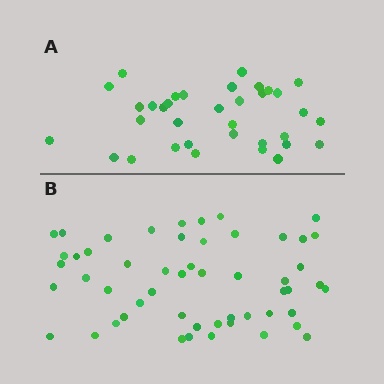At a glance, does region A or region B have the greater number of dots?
Region B (the bottom region) has more dots.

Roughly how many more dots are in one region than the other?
Region B has approximately 20 more dots than region A.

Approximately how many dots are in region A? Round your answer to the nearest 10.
About 40 dots. (The exact count is 35, which rounds to 40.)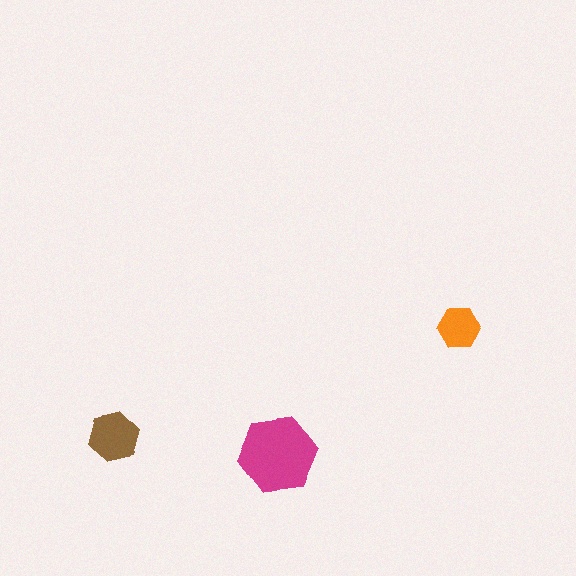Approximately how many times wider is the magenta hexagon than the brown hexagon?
About 1.5 times wider.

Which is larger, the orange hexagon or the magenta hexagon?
The magenta one.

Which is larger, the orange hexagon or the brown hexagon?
The brown one.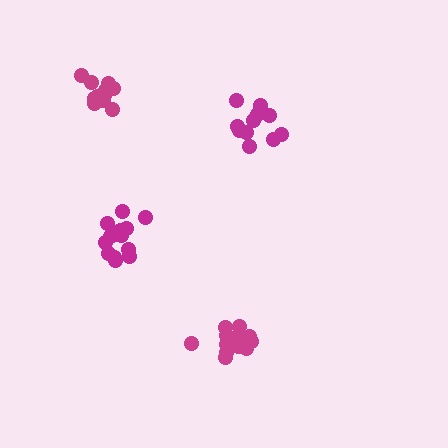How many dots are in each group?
Group 1: 11 dots, Group 2: 14 dots, Group 3: 14 dots, Group 4: 14 dots (53 total).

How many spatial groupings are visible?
There are 4 spatial groupings.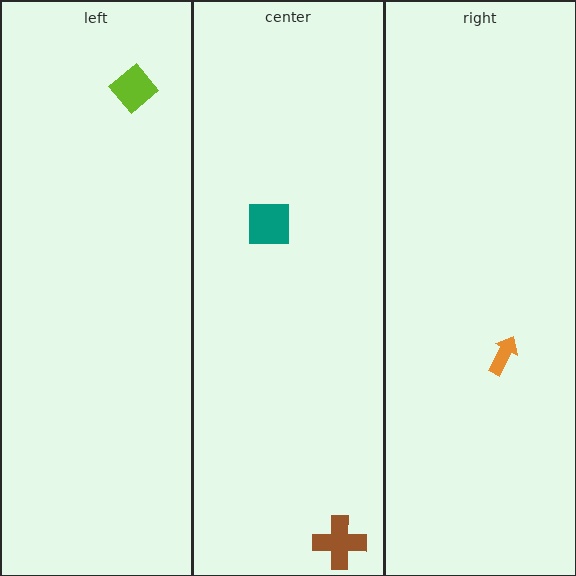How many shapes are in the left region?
1.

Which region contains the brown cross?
The center region.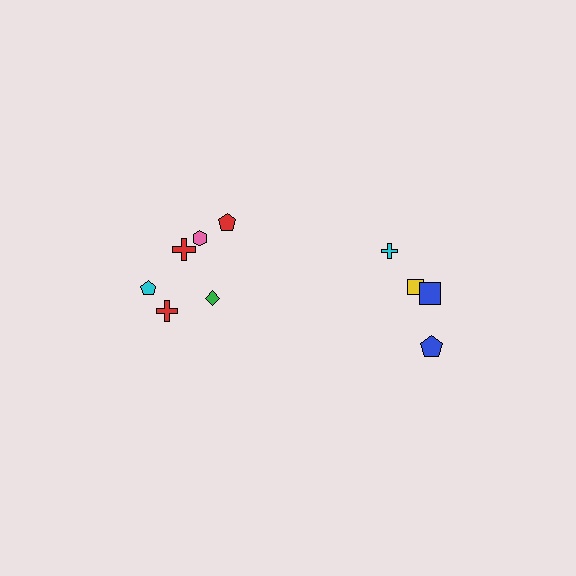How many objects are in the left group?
There are 6 objects.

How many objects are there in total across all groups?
There are 10 objects.